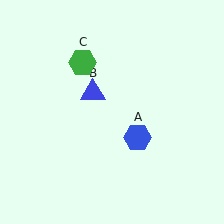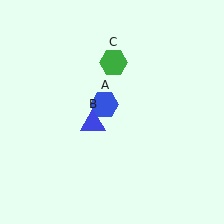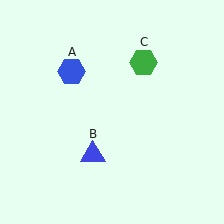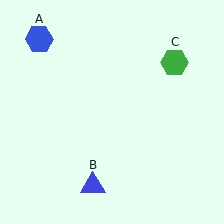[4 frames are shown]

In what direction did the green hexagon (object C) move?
The green hexagon (object C) moved right.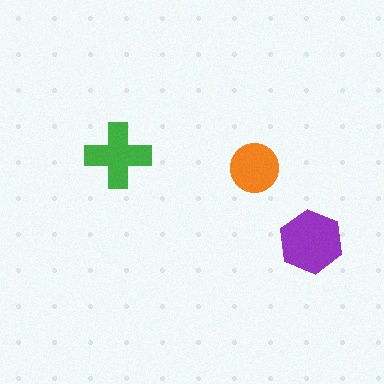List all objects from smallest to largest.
The orange circle, the green cross, the purple hexagon.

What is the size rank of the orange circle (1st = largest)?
3rd.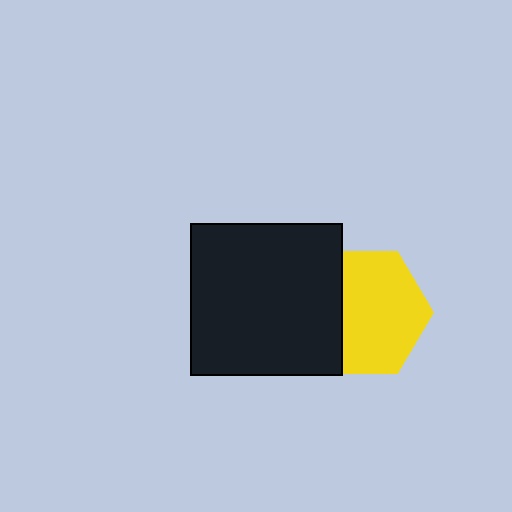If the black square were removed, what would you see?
You would see the complete yellow hexagon.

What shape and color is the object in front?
The object in front is a black square.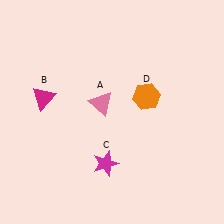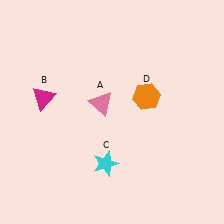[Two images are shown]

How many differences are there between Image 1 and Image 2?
There is 1 difference between the two images.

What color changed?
The star (C) changed from magenta in Image 1 to cyan in Image 2.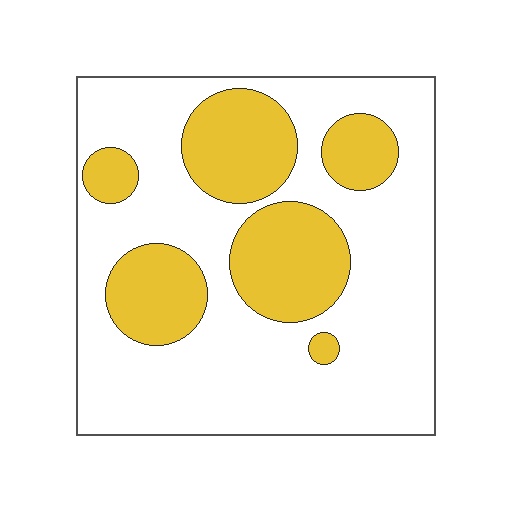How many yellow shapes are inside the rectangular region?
6.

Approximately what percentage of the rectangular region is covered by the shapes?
Approximately 30%.